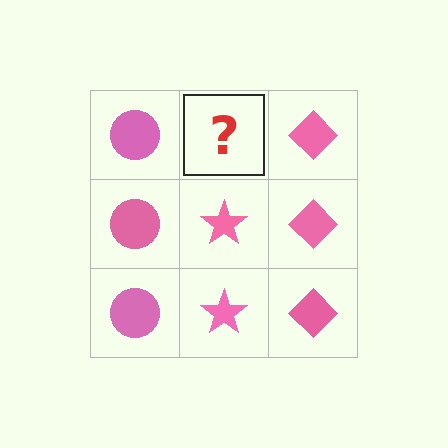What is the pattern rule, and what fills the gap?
The rule is that each column has a consistent shape. The gap should be filled with a pink star.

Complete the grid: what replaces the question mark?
The question mark should be replaced with a pink star.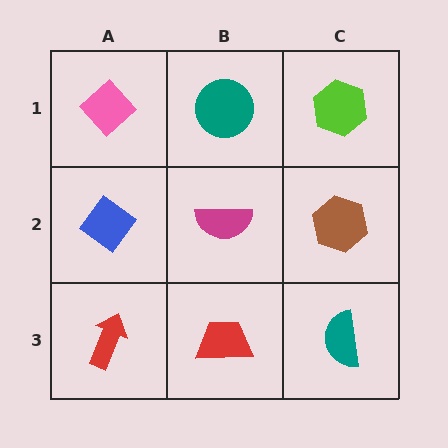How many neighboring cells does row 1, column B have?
3.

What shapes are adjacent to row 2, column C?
A lime hexagon (row 1, column C), a teal semicircle (row 3, column C), a magenta semicircle (row 2, column B).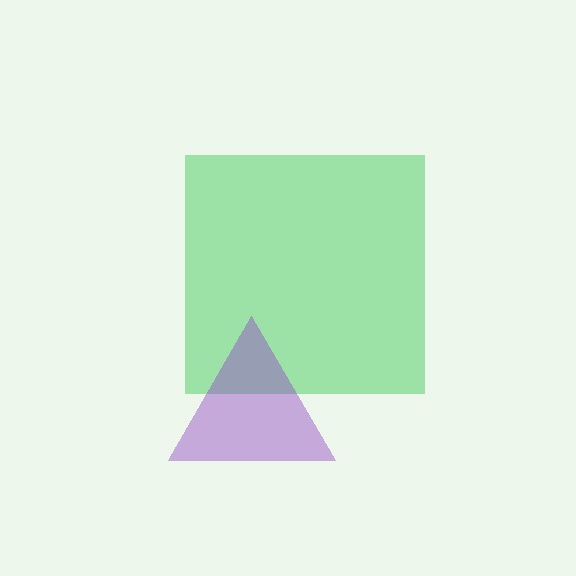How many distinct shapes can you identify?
There are 2 distinct shapes: a green square, a purple triangle.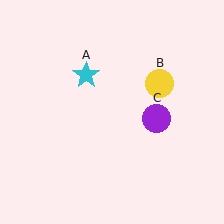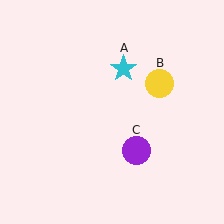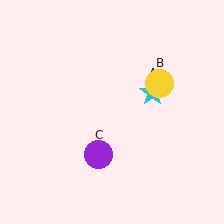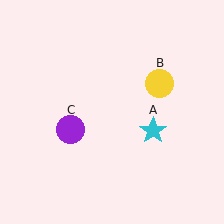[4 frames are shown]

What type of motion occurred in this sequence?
The cyan star (object A), purple circle (object C) rotated clockwise around the center of the scene.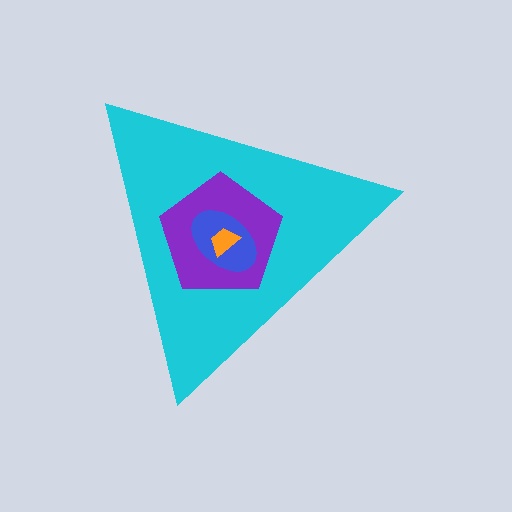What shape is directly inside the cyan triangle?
The purple pentagon.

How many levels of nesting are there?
4.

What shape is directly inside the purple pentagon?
The blue ellipse.